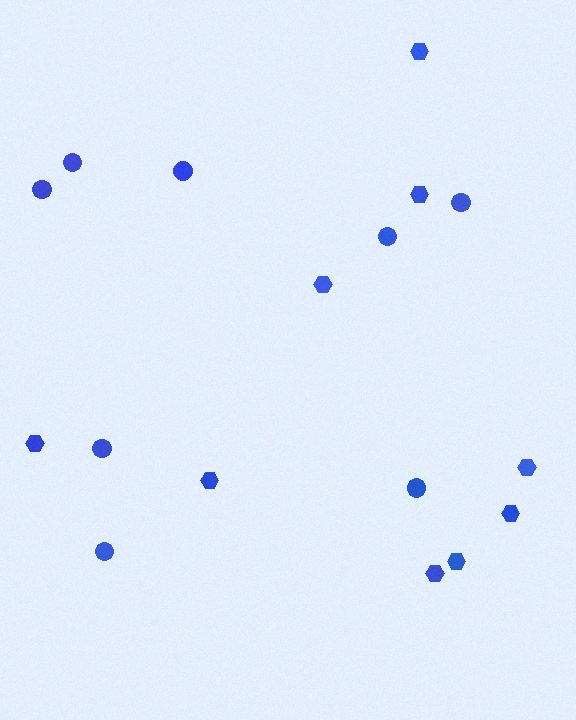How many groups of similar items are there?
There are 2 groups: one group of hexagons (9) and one group of circles (8).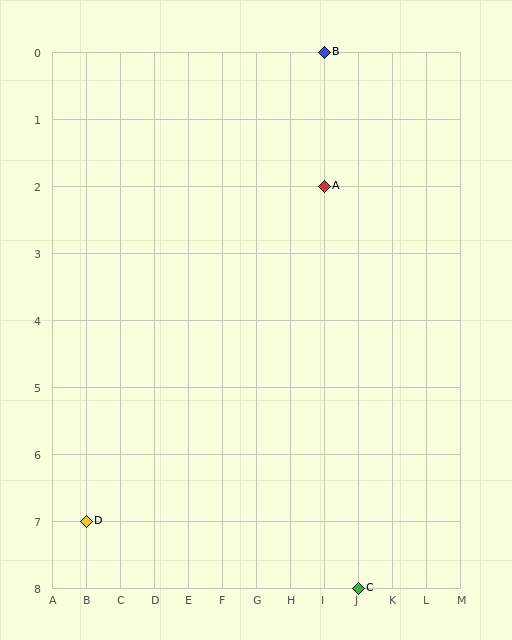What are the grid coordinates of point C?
Point C is at grid coordinates (J, 8).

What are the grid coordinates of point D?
Point D is at grid coordinates (B, 7).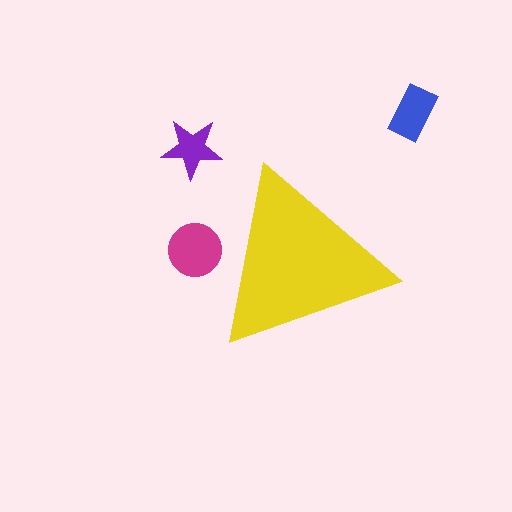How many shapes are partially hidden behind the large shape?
1 shape is partially hidden.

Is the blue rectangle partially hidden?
No, the blue rectangle is fully visible.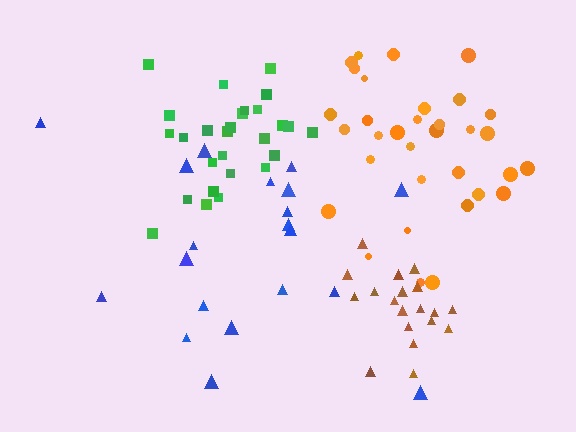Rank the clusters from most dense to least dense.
brown, green, orange, blue.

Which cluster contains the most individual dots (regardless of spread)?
Orange (33).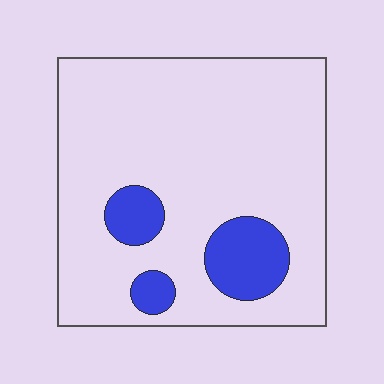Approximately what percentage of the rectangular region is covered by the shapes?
Approximately 15%.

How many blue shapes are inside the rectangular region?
3.